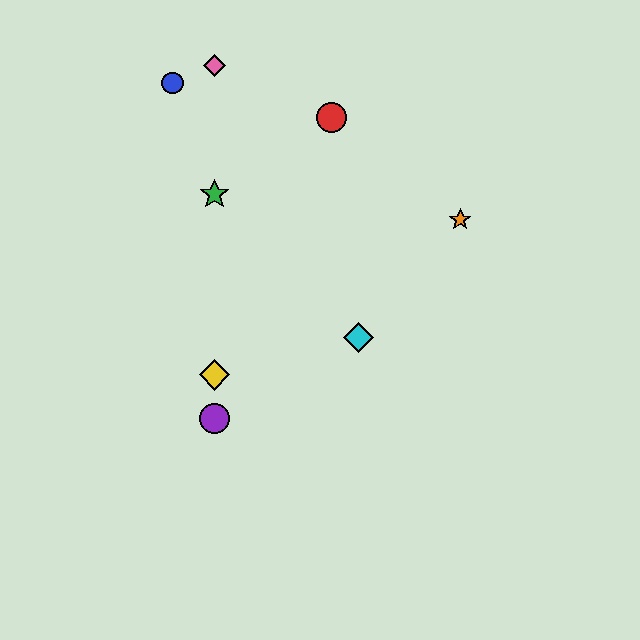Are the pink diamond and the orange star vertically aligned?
No, the pink diamond is at x≈214 and the orange star is at x≈460.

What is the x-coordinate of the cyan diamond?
The cyan diamond is at x≈359.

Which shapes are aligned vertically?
The green star, the yellow diamond, the purple circle, the pink diamond are aligned vertically.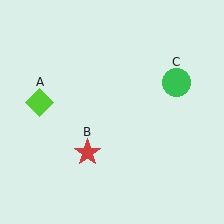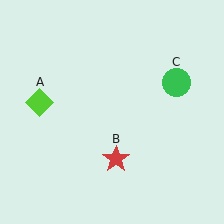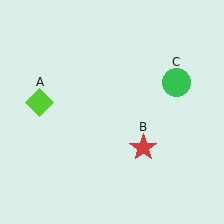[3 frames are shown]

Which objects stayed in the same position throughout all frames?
Lime diamond (object A) and green circle (object C) remained stationary.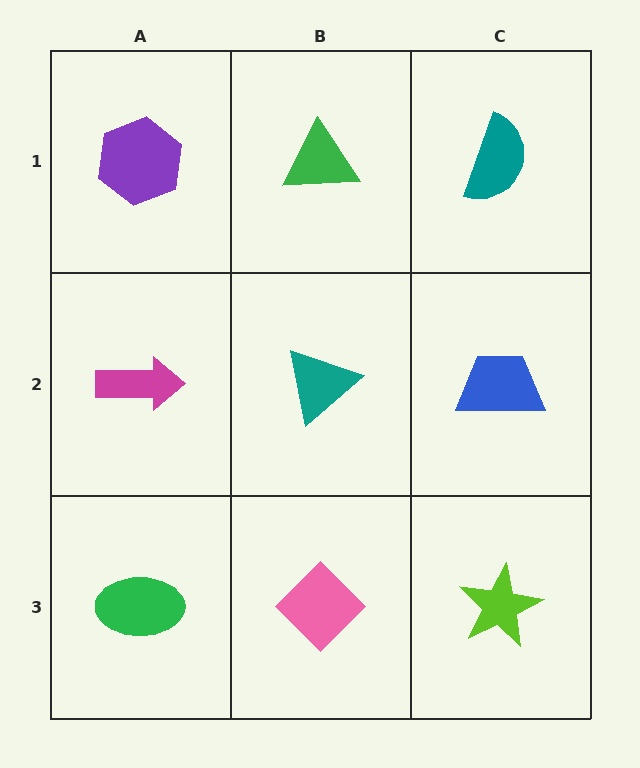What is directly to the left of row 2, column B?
A magenta arrow.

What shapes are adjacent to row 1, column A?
A magenta arrow (row 2, column A), a green triangle (row 1, column B).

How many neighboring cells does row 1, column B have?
3.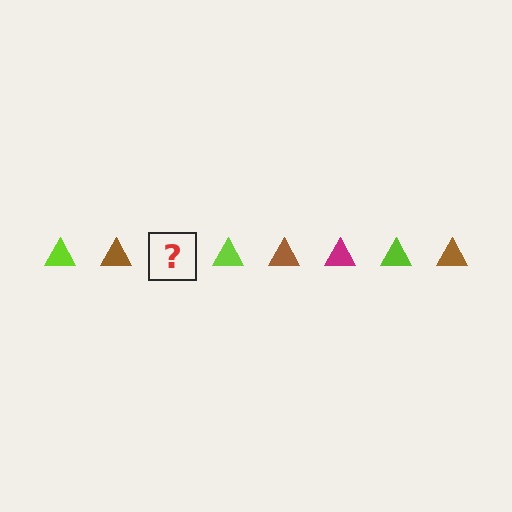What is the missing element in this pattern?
The missing element is a magenta triangle.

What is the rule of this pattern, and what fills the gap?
The rule is that the pattern cycles through lime, brown, magenta triangles. The gap should be filled with a magenta triangle.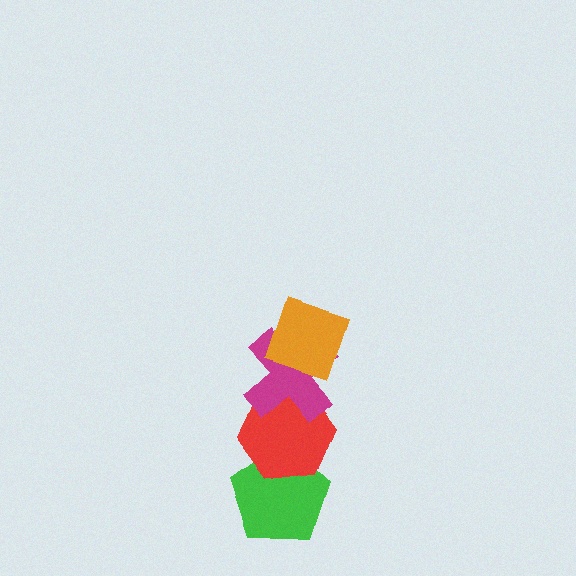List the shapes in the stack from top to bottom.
From top to bottom: the orange diamond, the magenta cross, the red hexagon, the green pentagon.